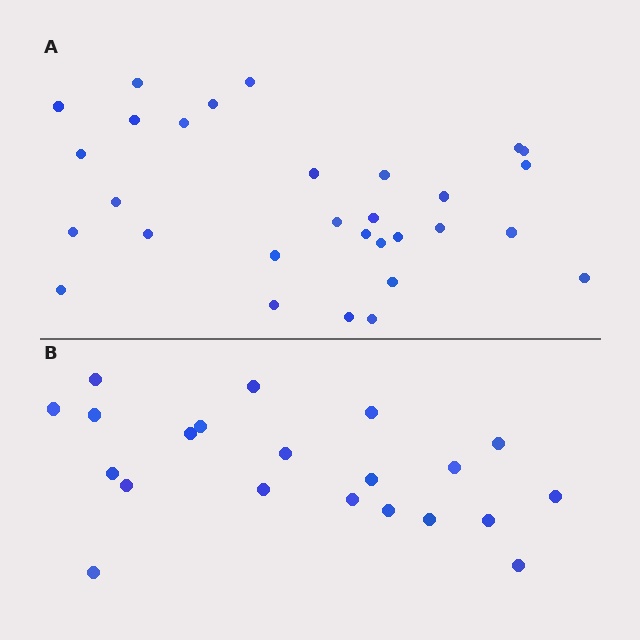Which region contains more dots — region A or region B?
Region A (the top region) has more dots.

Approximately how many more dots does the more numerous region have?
Region A has roughly 8 or so more dots than region B.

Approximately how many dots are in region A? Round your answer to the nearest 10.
About 30 dots.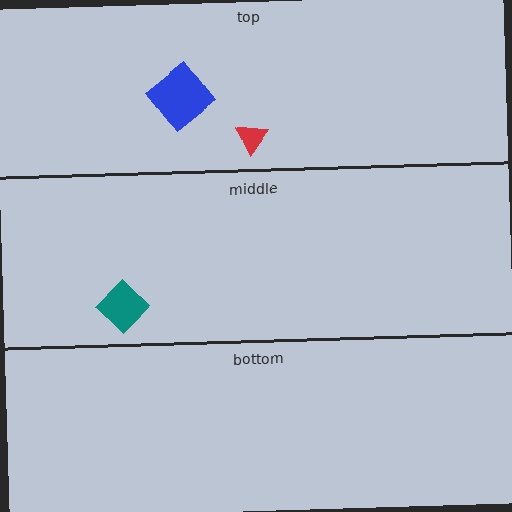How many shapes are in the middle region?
1.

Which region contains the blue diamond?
The top region.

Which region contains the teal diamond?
The middle region.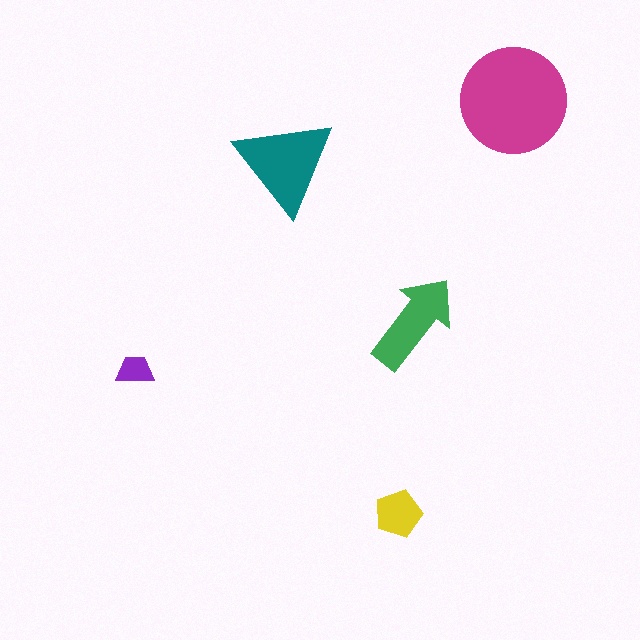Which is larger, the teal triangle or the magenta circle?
The magenta circle.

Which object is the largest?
The magenta circle.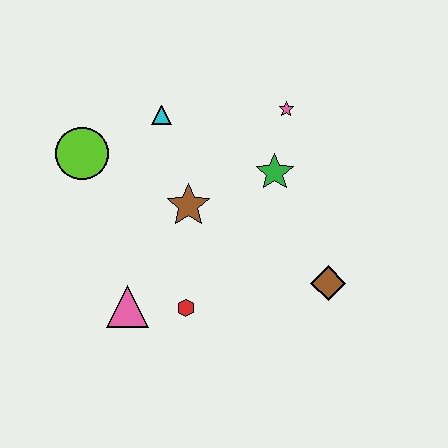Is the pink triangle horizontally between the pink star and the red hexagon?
No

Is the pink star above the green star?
Yes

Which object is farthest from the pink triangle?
The pink star is farthest from the pink triangle.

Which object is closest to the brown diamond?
The green star is closest to the brown diamond.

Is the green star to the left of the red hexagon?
No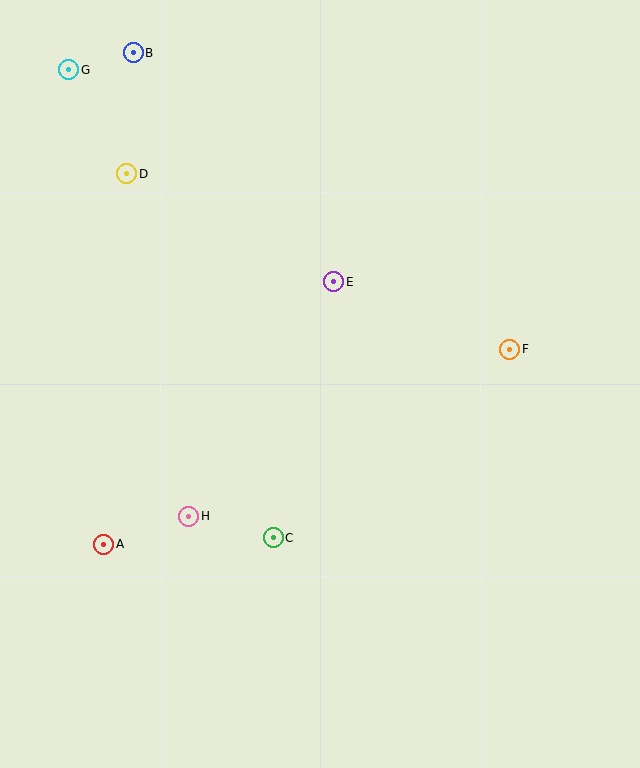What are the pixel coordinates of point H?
Point H is at (189, 516).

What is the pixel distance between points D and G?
The distance between D and G is 119 pixels.